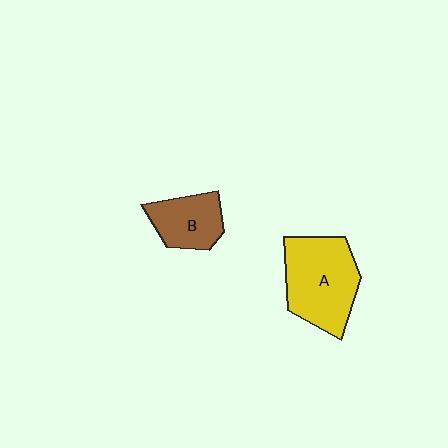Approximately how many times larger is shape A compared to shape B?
Approximately 1.7 times.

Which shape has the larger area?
Shape A (yellow).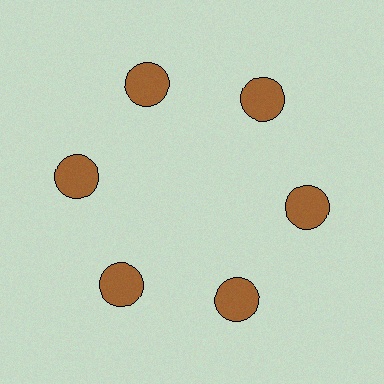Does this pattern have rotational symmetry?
Yes, this pattern has 6-fold rotational symmetry. It looks the same after rotating 60 degrees around the center.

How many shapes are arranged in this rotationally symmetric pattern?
There are 6 shapes, arranged in 6 groups of 1.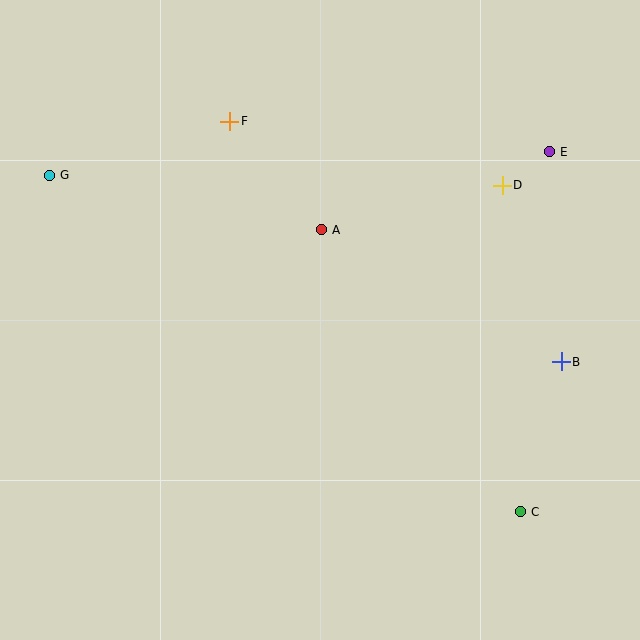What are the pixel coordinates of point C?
Point C is at (520, 512).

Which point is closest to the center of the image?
Point A at (321, 230) is closest to the center.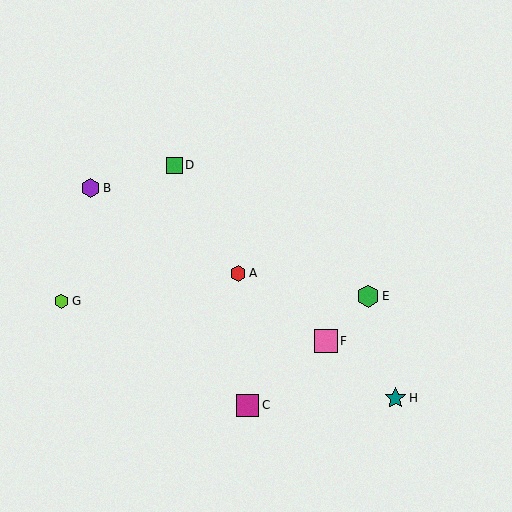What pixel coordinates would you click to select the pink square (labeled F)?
Click at (326, 341) to select the pink square F.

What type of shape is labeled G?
Shape G is a lime hexagon.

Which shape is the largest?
The magenta square (labeled C) is the largest.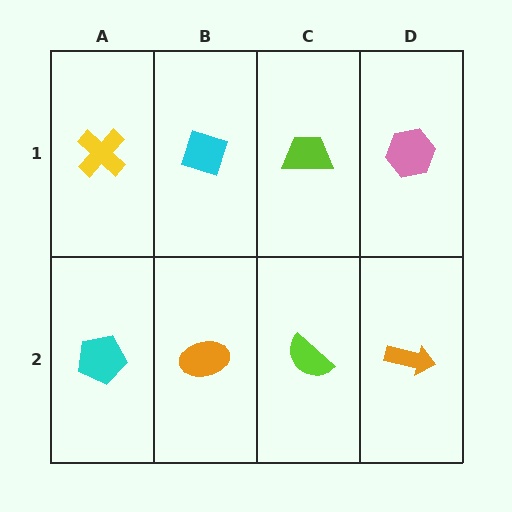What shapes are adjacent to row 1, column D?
An orange arrow (row 2, column D), a lime trapezoid (row 1, column C).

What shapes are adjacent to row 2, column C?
A lime trapezoid (row 1, column C), an orange ellipse (row 2, column B), an orange arrow (row 2, column D).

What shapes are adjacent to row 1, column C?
A lime semicircle (row 2, column C), a cyan diamond (row 1, column B), a pink hexagon (row 1, column D).